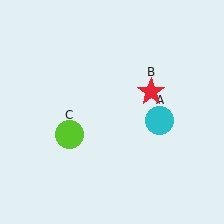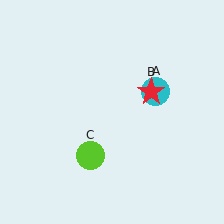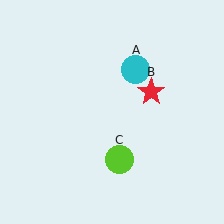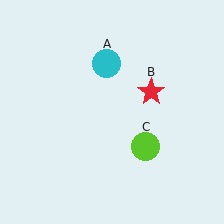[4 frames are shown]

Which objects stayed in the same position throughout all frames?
Red star (object B) remained stationary.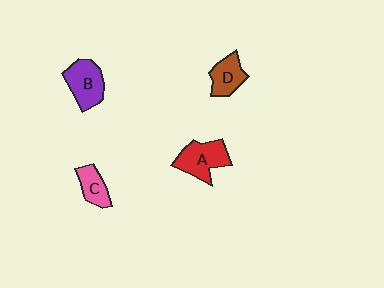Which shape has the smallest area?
Shape C (pink).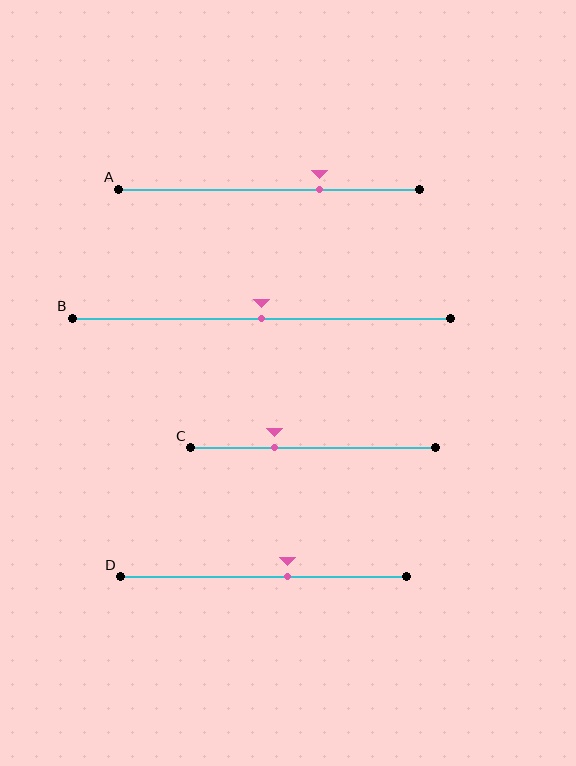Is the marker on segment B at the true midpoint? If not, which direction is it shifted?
Yes, the marker on segment B is at the true midpoint.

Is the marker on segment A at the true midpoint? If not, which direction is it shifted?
No, the marker on segment A is shifted to the right by about 17% of the segment length.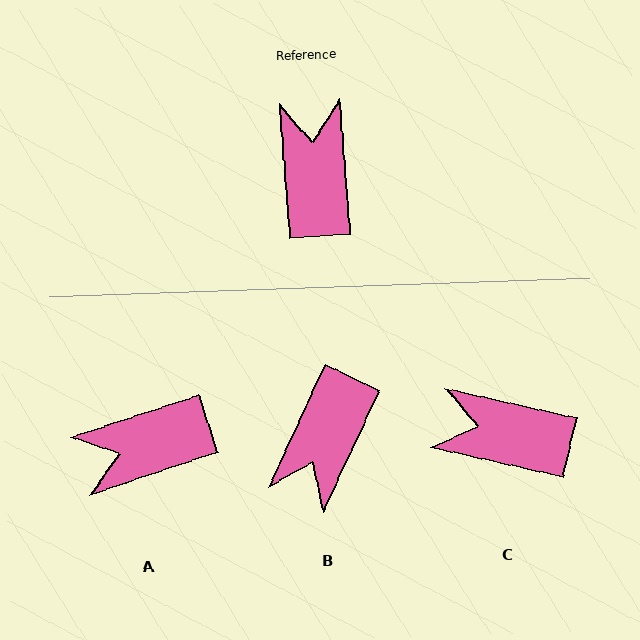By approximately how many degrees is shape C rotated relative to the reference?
Approximately 73 degrees counter-clockwise.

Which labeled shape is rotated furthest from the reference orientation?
B, about 150 degrees away.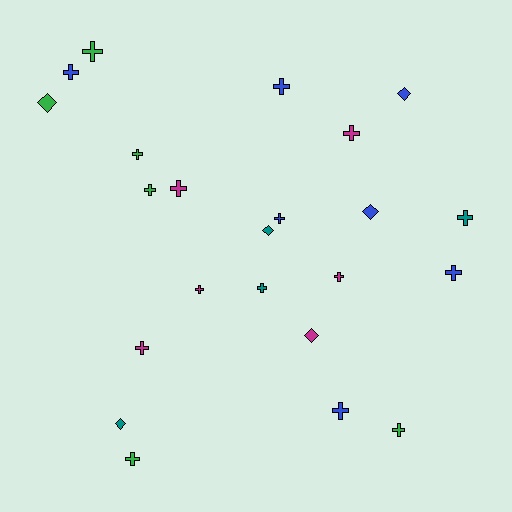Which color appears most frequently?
Blue, with 7 objects.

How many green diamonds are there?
There is 1 green diamond.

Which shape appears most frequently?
Cross, with 17 objects.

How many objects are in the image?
There are 23 objects.